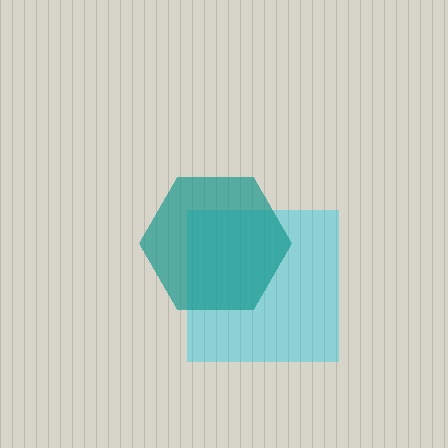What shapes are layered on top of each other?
The layered shapes are: a cyan square, a teal hexagon.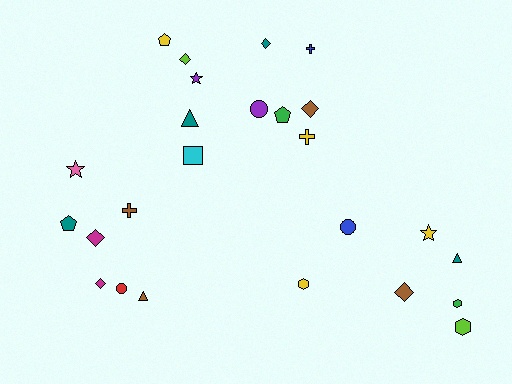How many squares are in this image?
There is 1 square.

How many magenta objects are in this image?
There are 2 magenta objects.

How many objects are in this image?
There are 25 objects.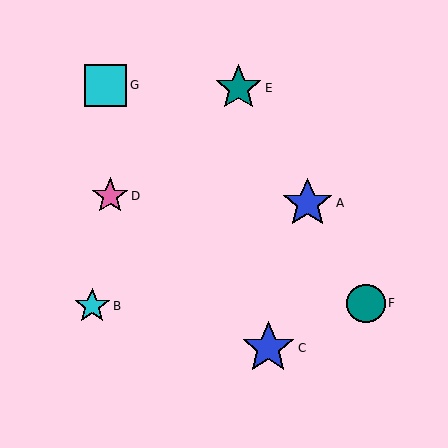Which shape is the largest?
The blue star (labeled C) is the largest.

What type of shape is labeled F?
Shape F is a teal circle.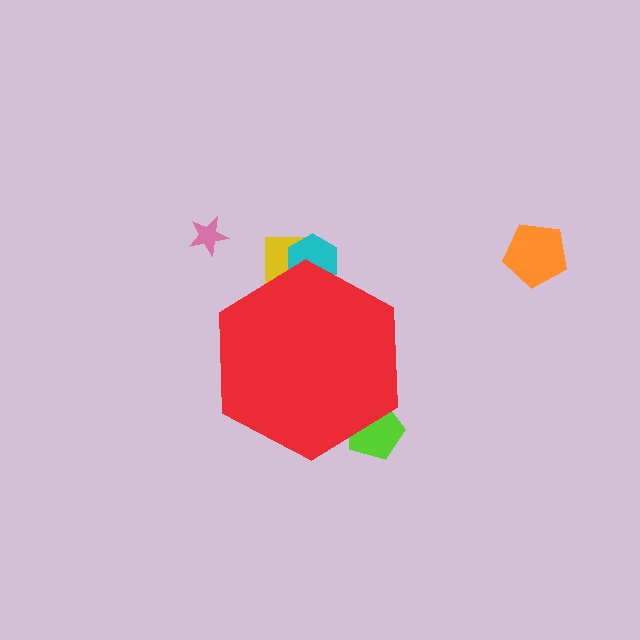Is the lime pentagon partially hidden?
Yes, the lime pentagon is partially hidden behind the red hexagon.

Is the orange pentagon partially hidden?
No, the orange pentagon is fully visible.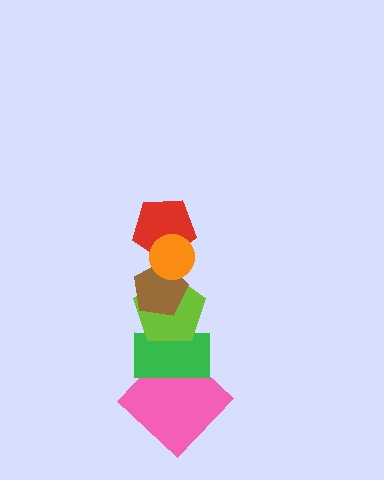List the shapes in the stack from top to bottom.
From top to bottom: the orange circle, the red pentagon, the brown pentagon, the lime pentagon, the green rectangle, the pink diamond.